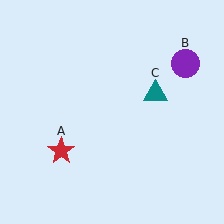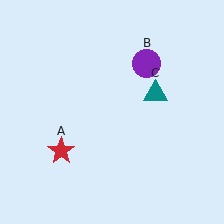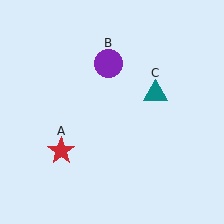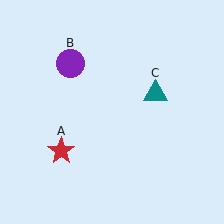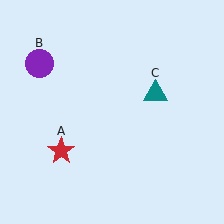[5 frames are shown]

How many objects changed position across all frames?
1 object changed position: purple circle (object B).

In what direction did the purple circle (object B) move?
The purple circle (object B) moved left.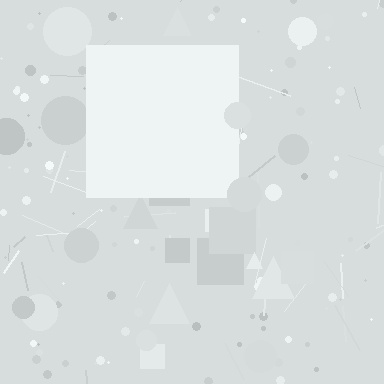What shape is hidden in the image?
A square is hidden in the image.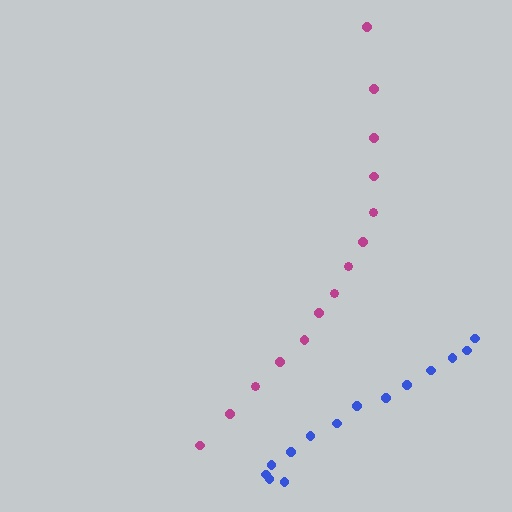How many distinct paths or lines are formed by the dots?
There are 2 distinct paths.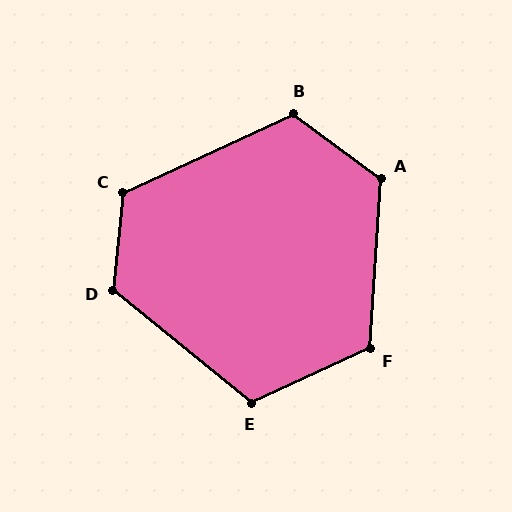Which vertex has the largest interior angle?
D, at approximately 123 degrees.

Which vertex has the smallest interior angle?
E, at approximately 116 degrees.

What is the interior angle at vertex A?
Approximately 123 degrees (obtuse).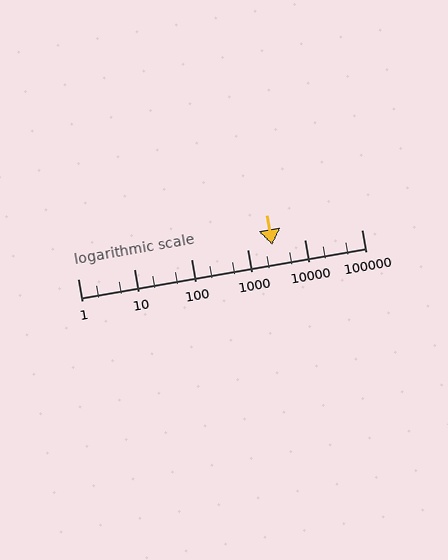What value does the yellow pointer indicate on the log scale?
The pointer indicates approximately 2700.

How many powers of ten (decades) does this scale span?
The scale spans 5 decades, from 1 to 100000.